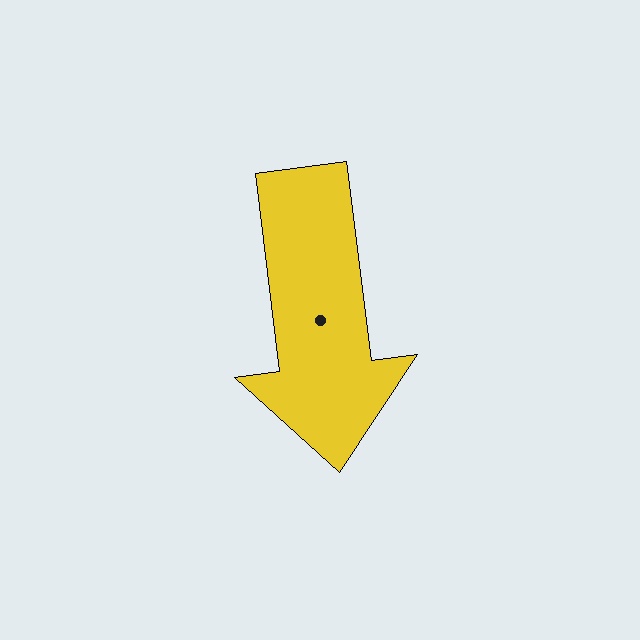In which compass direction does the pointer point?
South.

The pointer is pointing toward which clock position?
Roughly 6 o'clock.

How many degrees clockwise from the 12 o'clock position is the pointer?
Approximately 173 degrees.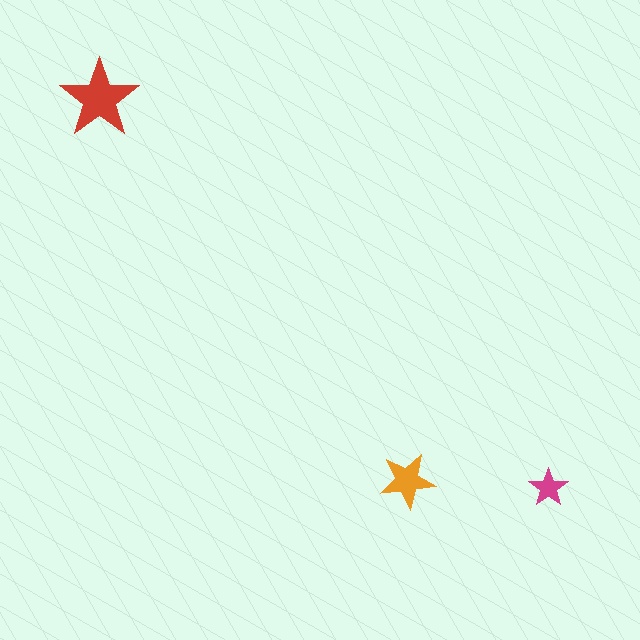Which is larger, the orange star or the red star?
The red one.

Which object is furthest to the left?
The red star is leftmost.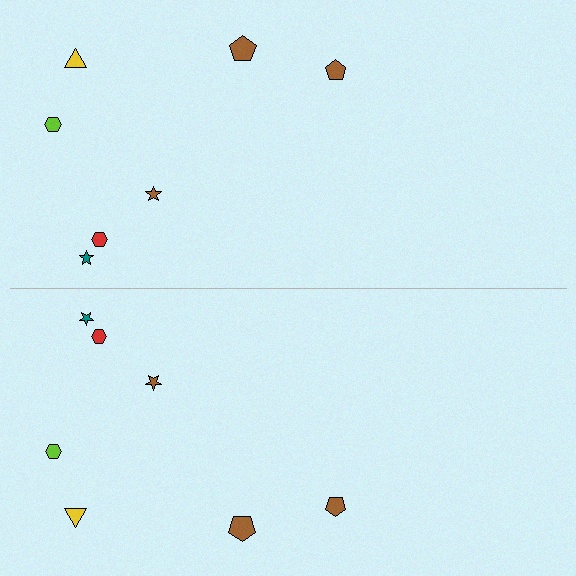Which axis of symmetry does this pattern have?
The pattern has a horizontal axis of symmetry running through the center of the image.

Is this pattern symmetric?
Yes, this pattern has bilateral (reflection) symmetry.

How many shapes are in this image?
There are 14 shapes in this image.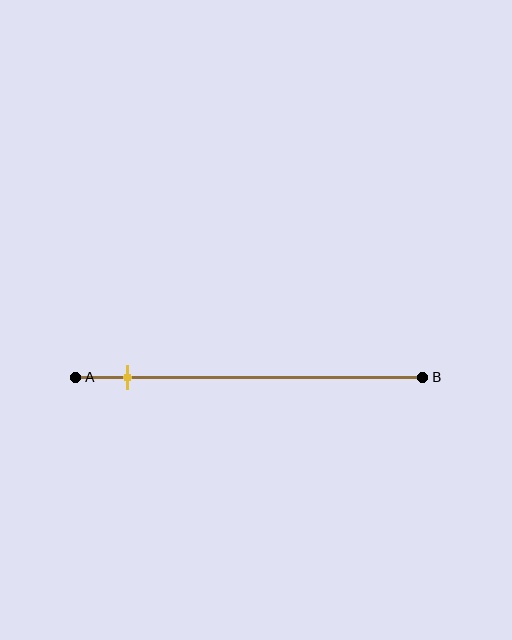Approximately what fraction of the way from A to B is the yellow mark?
The yellow mark is approximately 15% of the way from A to B.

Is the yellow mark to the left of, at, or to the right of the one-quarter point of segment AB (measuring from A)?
The yellow mark is to the left of the one-quarter point of segment AB.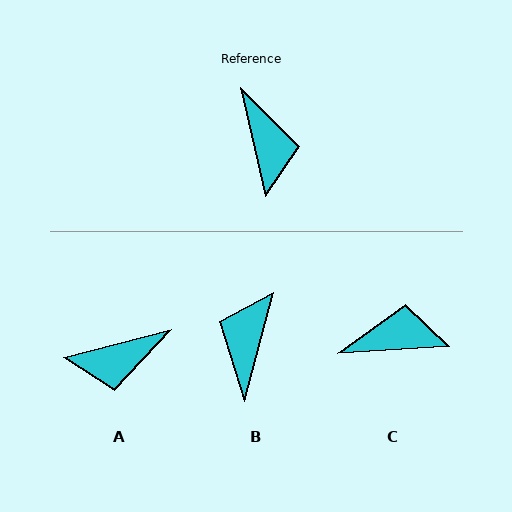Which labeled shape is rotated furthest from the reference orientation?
B, about 152 degrees away.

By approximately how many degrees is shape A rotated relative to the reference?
Approximately 88 degrees clockwise.